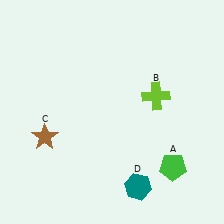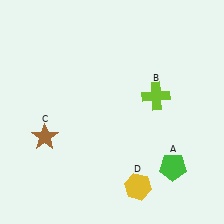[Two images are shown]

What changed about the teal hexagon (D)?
In Image 1, D is teal. In Image 2, it changed to yellow.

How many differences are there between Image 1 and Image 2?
There is 1 difference between the two images.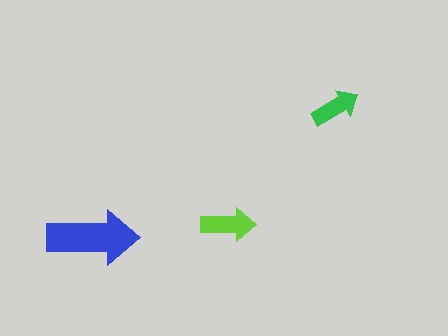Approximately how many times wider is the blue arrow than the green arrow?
About 2 times wider.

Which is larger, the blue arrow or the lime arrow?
The blue one.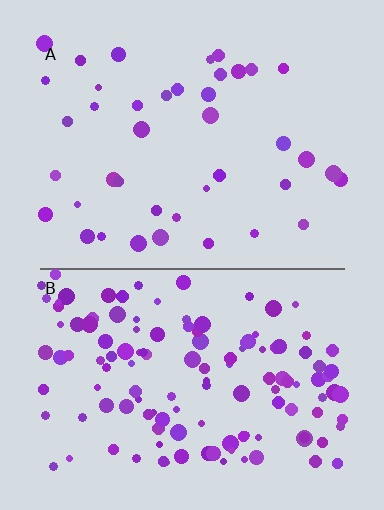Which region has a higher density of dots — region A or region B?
B (the bottom).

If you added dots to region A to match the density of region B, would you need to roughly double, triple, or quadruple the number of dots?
Approximately triple.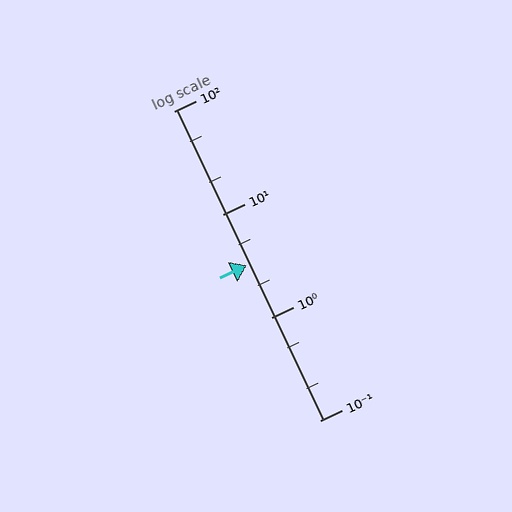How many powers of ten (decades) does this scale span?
The scale spans 3 decades, from 0.1 to 100.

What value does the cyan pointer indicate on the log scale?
The pointer indicates approximately 3.2.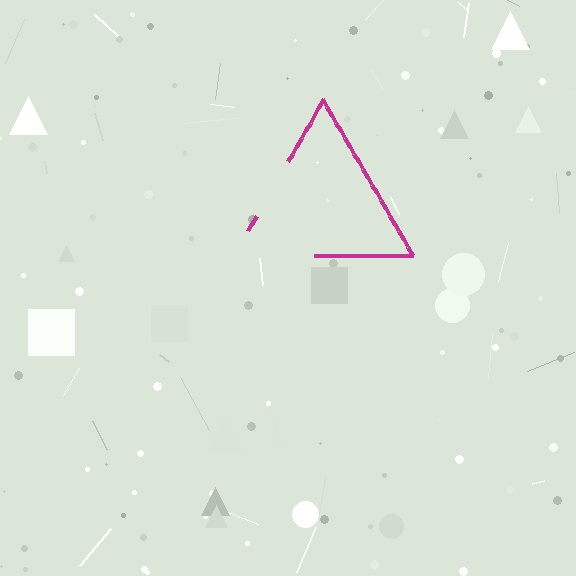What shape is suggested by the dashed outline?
The dashed outline suggests a triangle.